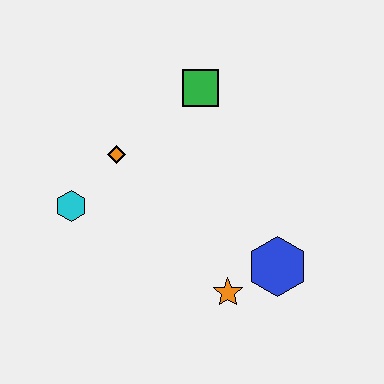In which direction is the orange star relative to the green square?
The orange star is below the green square.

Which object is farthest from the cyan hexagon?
The blue hexagon is farthest from the cyan hexagon.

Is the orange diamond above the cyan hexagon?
Yes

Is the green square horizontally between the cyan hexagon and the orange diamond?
No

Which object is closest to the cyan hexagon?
The orange diamond is closest to the cyan hexagon.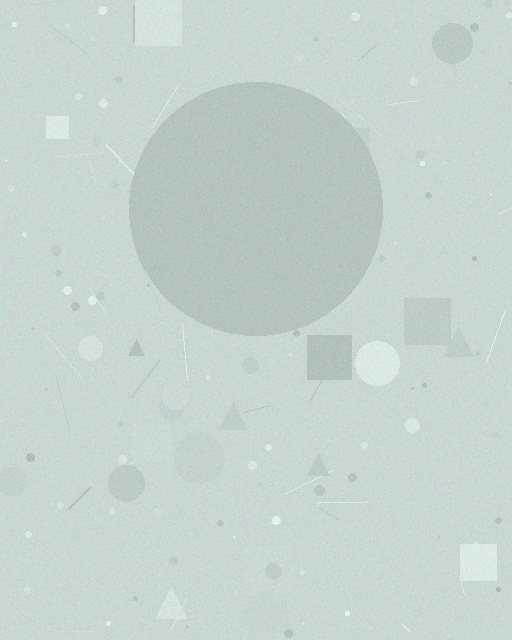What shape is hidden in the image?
A circle is hidden in the image.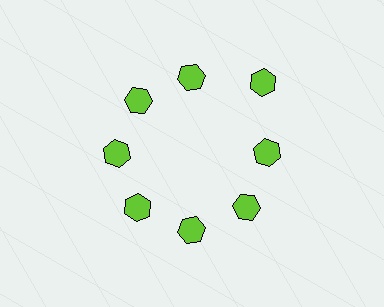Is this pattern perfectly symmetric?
No. The 8 lime hexagons are arranged in a ring, but one element near the 2 o'clock position is pushed outward from the center, breaking the 8-fold rotational symmetry.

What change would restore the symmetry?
The symmetry would be restored by moving it inward, back onto the ring so that all 8 hexagons sit at equal angles and equal distance from the center.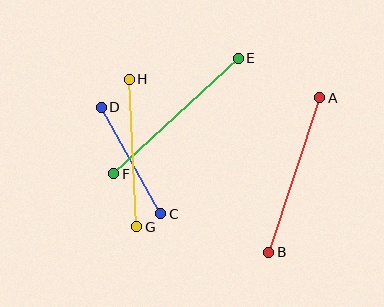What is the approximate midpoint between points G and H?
The midpoint is at approximately (133, 153) pixels.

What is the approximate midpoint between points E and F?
The midpoint is at approximately (176, 116) pixels.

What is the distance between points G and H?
The distance is approximately 148 pixels.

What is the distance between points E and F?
The distance is approximately 170 pixels.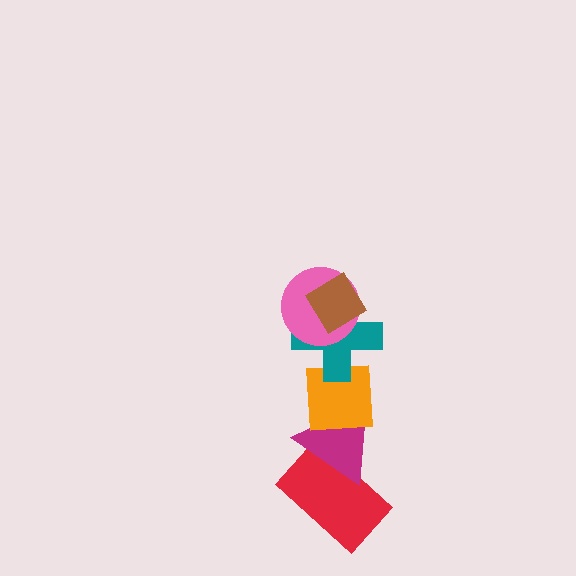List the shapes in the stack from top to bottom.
From top to bottom: the brown diamond, the pink circle, the teal cross, the orange square, the magenta triangle, the red rectangle.